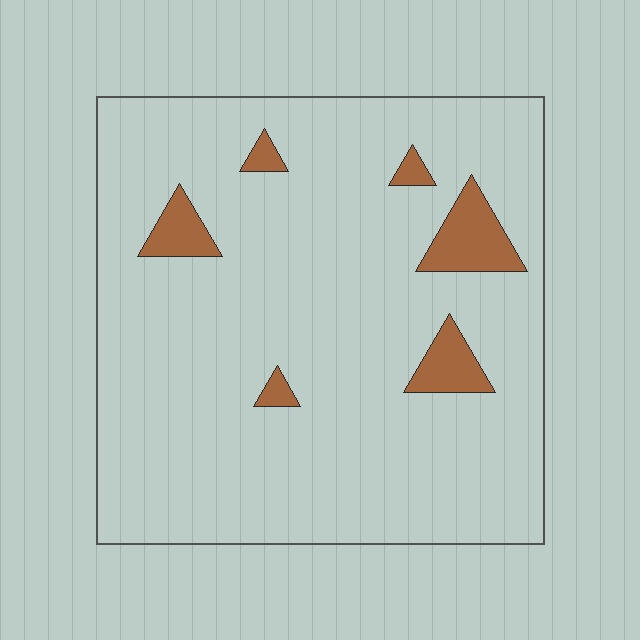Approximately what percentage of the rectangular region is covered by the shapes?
Approximately 10%.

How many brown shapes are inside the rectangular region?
6.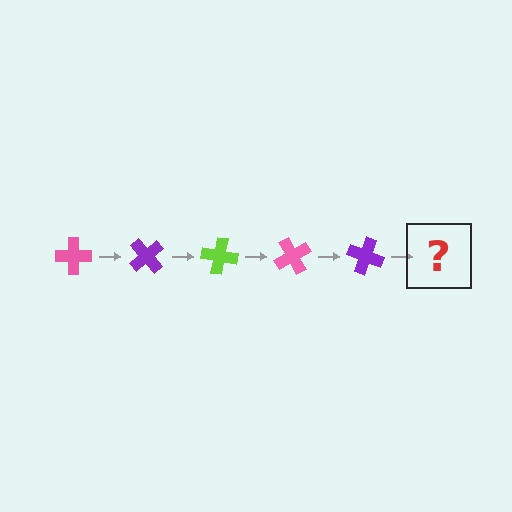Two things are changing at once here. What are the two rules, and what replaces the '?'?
The two rules are that it rotates 50 degrees each step and the color cycles through pink, purple, and lime. The '?' should be a lime cross, rotated 250 degrees from the start.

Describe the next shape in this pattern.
It should be a lime cross, rotated 250 degrees from the start.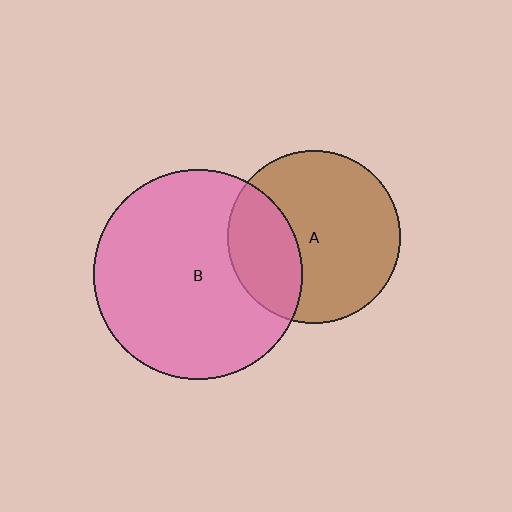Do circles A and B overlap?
Yes.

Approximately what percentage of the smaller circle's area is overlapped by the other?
Approximately 30%.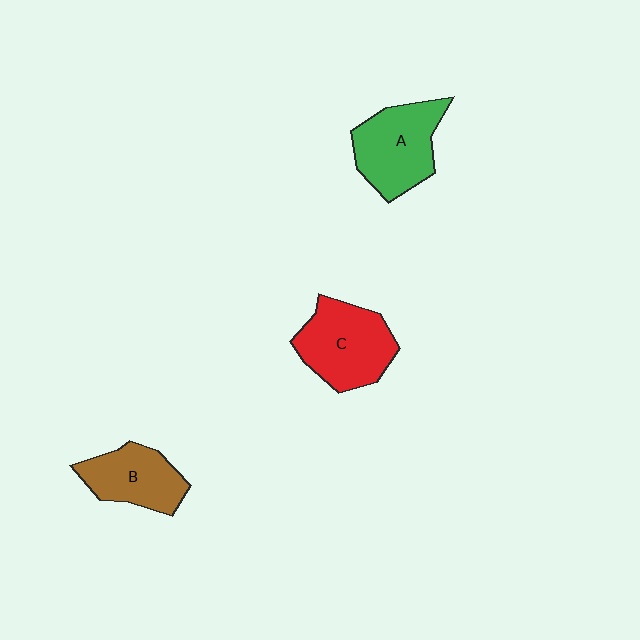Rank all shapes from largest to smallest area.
From largest to smallest: C (red), A (green), B (brown).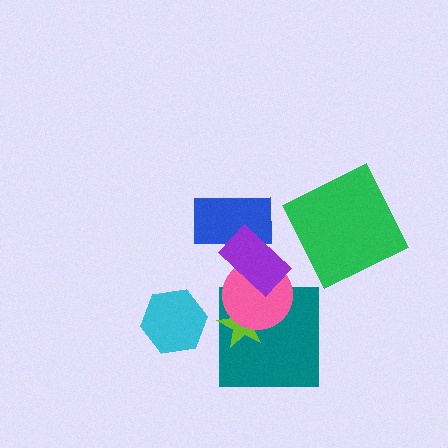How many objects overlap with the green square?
0 objects overlap with the green square.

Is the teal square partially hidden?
Yes, it is partially covered by another shape.